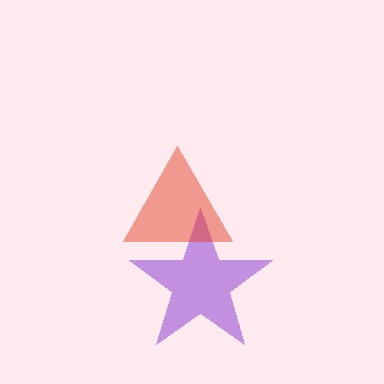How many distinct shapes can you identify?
There are 2 distinct shapes: a purple star, a red triangle.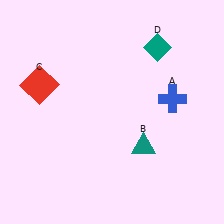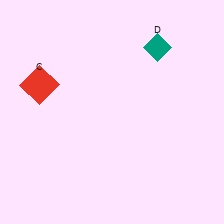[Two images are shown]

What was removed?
The blue cross (A), the teal triangle (B) were removed in Image 2.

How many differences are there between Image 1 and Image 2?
There are 2 differences between the two images.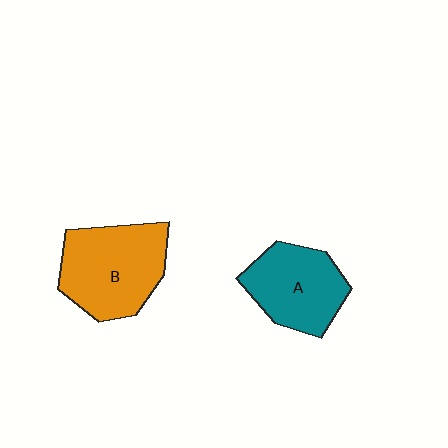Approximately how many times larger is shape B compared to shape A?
Approximately 1.2 times.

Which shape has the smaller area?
Shape A (teal).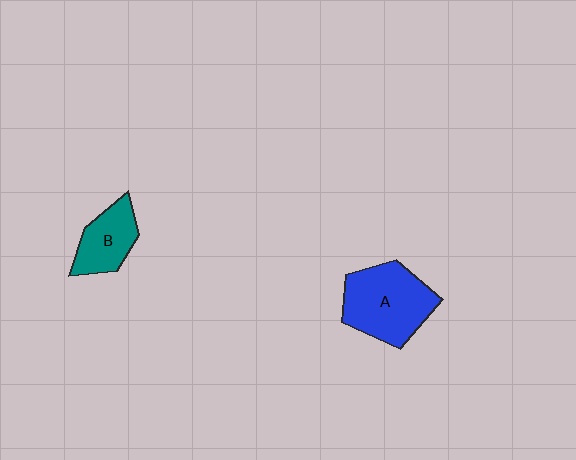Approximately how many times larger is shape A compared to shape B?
Approximately 1.7 times.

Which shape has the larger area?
Shape A (blue).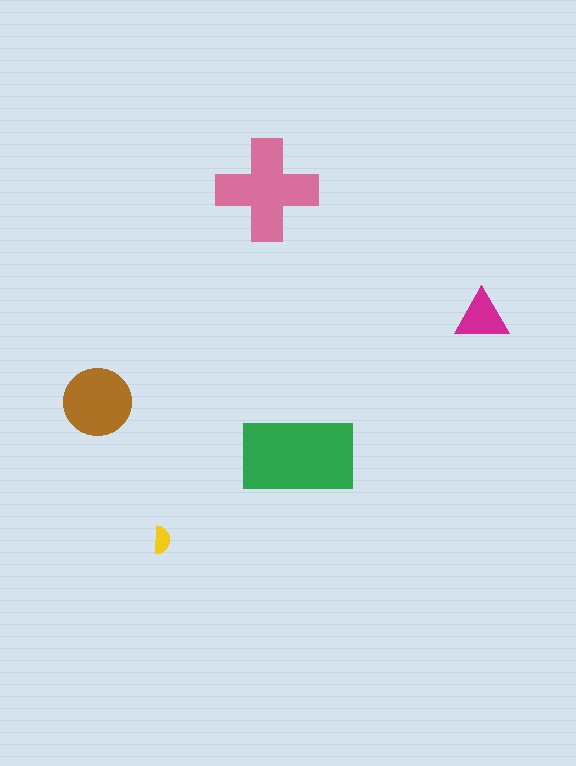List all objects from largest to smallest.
The green rectangle, the pink cross, the brown circle, the magenta triangle, the yellow semicircle.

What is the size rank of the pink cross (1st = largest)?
2nd.